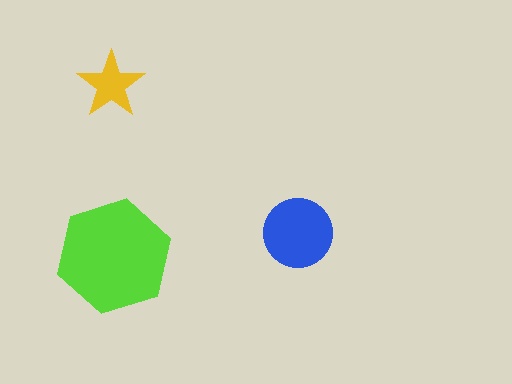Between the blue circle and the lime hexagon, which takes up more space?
The lime hexagon.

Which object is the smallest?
The yellow star.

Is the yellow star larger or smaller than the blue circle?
Smaller.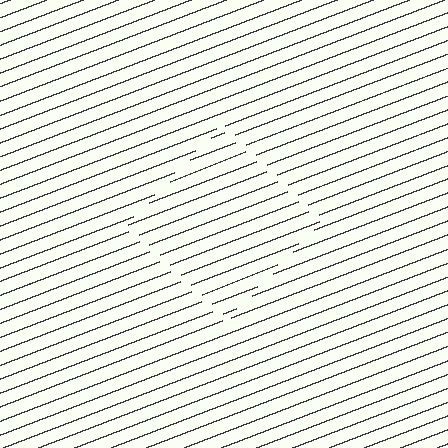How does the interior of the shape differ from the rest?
The interior of the shape contains the same grating, shifted by half a period — the contour is defined by the phase discontinuity where line-ends from the inner and outer gratings abut.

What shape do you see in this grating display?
An illusory square. The interior of the shape contains the same grating, shifted by half a period — the contour is defined by the phase discontinuity where line-ends from the inner and outer gratings abut.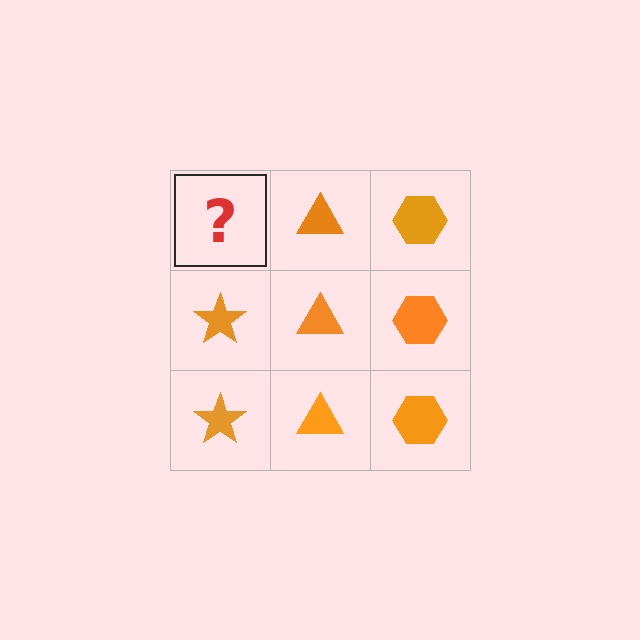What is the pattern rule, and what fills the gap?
The rule is that each column has a consistent shape. The gap should be filled with an orange star.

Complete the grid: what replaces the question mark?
The question mark should be replaced with an orange star.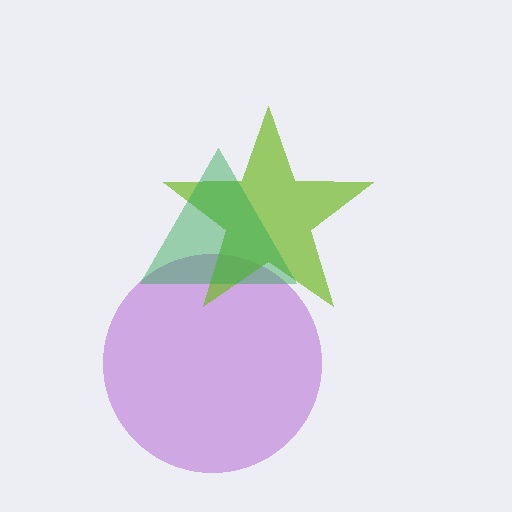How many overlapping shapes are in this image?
There are 3 overlapping shapes in the image.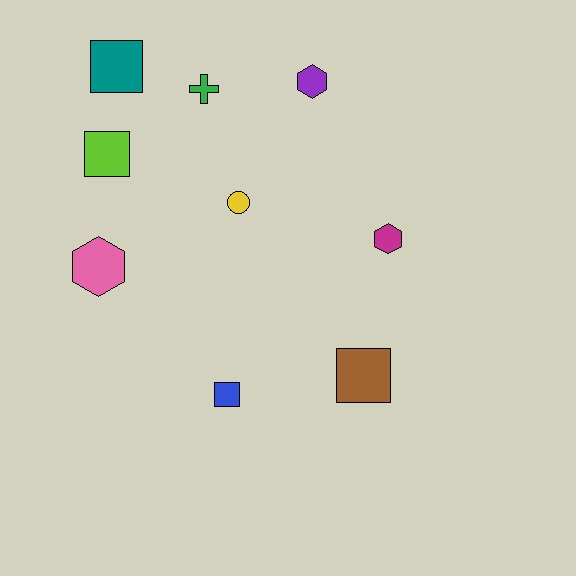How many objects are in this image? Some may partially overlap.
There are 9 objects.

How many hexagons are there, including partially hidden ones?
There are 3 hexagons.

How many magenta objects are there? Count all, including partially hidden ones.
There is 1 magenta object.